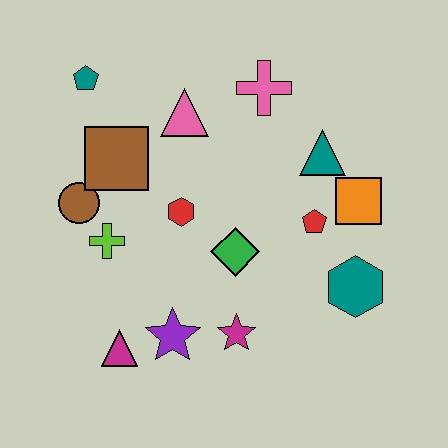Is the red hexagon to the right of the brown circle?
Yes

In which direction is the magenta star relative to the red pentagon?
The magenta star is below the red pentagon.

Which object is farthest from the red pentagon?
The teal pentagon is farthest from the red pentagon.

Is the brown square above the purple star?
Yes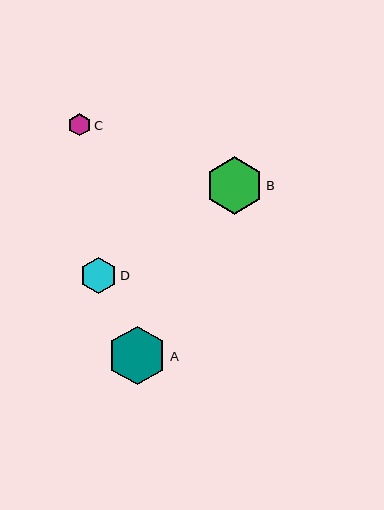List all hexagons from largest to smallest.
From largest to smallest: A, B, D, C.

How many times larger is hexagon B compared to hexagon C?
Hexagon B is approximately 2.6 times the size of hexagon C.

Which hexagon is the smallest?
Hexagon C is the smallest with a size of approximately 22 pixels.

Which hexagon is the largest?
Hexagon A is the largest with a size of approximately 59 pixels.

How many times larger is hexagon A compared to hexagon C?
Hexagon A is approximately 2.6 times the size of hexagon C.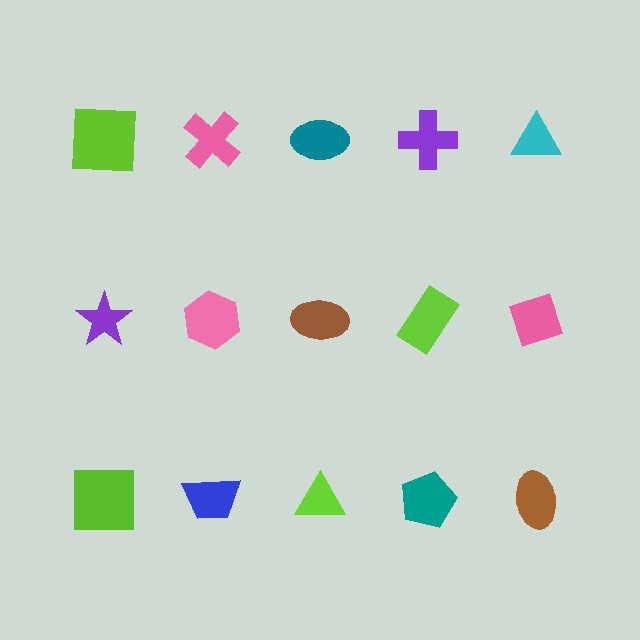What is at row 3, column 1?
A lime square.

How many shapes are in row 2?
5 shapes.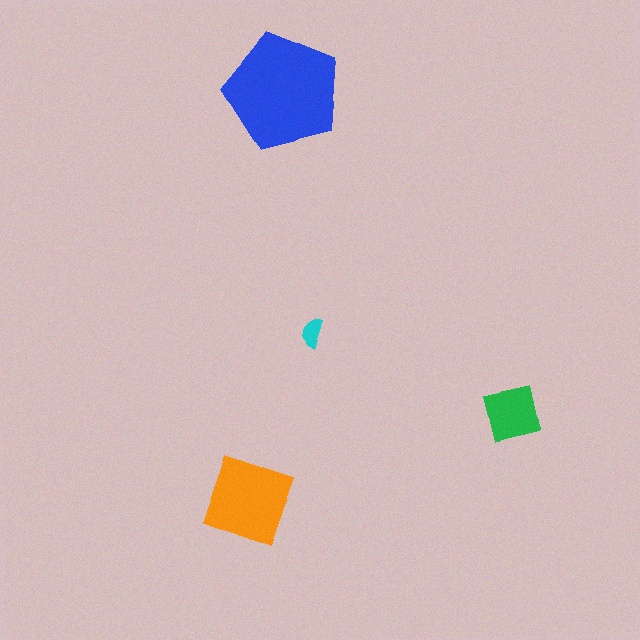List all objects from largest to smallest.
The blue pentagon, the orange square, the green square, the cyan semicircle.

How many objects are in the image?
There are 4 objects in the image.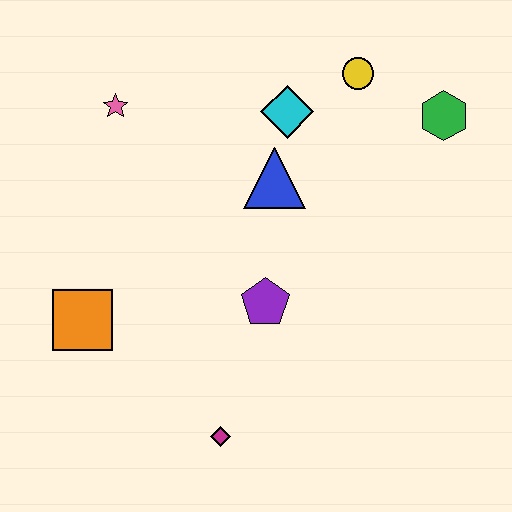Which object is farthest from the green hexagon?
The orange square is farthest from the green hexagon.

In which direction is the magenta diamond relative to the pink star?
The magenta diamond is below the pink star.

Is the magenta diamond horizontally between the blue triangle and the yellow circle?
No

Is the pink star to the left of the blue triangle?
Yes